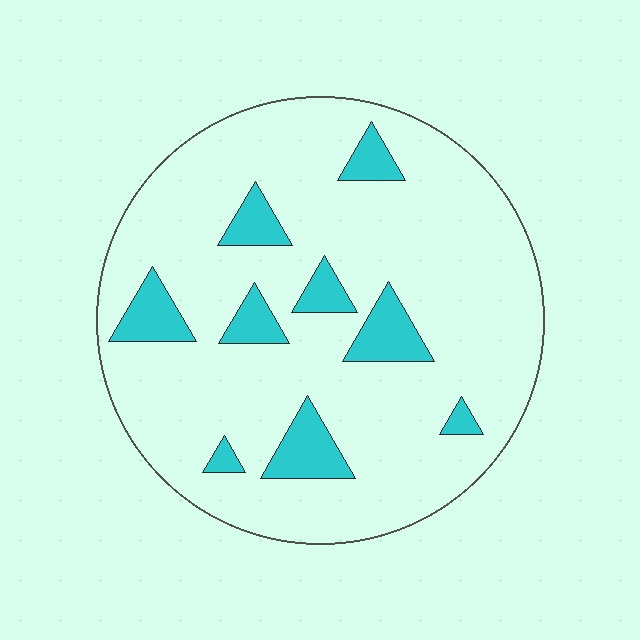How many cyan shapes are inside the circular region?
9.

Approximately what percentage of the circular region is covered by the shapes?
Approximately 15%.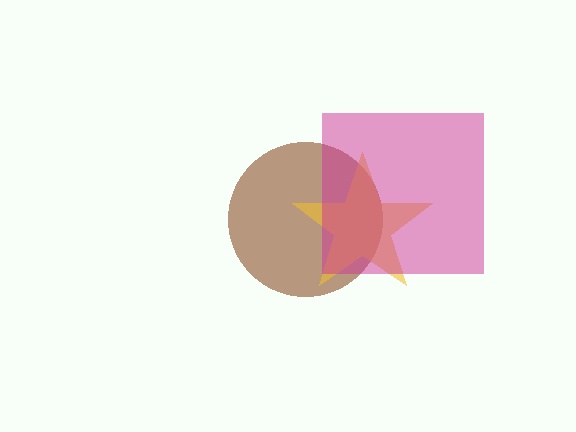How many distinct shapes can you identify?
There are 3 distinct shapes: a brown circle, a yellow star, a magenta square.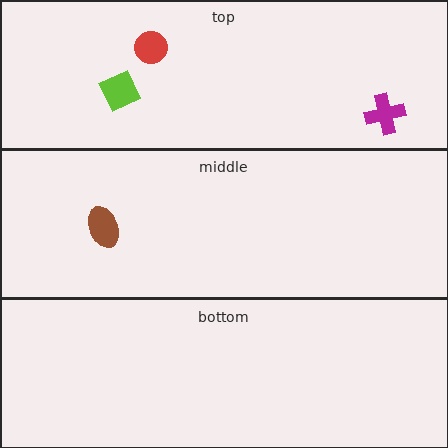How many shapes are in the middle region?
1.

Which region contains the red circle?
The top region.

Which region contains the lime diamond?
The top region.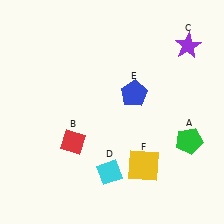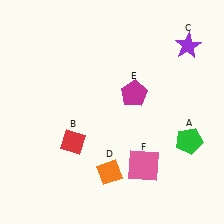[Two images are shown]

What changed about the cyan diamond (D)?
In Image 1, D is cyan. In Image 2, it changed to orange.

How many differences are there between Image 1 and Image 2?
There are 3 differences between the two images.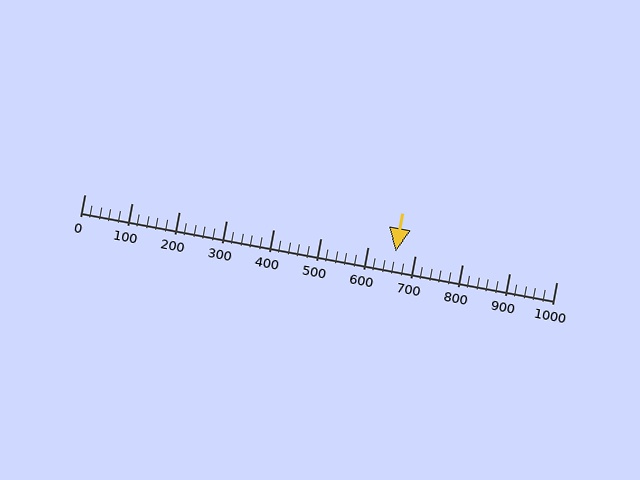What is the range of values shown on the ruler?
The ruler shows values from 0 to 1000.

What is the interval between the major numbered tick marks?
The major tick marks are spaced 100 units apart.